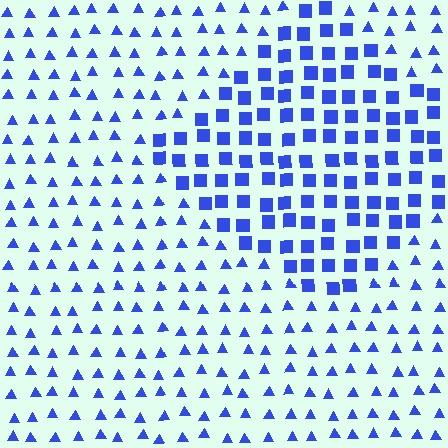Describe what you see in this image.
The image is filled with small blue elements arranged in a uniform grid. A diamond-shaped region contains squares, while the surrounding area contains triangles. The boundary is defined purely by the change in element shape.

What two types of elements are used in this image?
The image uses squares inside the diamond region and triangles outside it.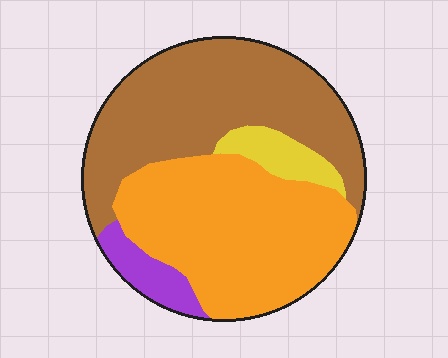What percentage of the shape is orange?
Orange takes up about two fifths (2/5) of the shape.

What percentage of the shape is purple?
Purple takes up about one tenth (1/10) of the shape.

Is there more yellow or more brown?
Brown.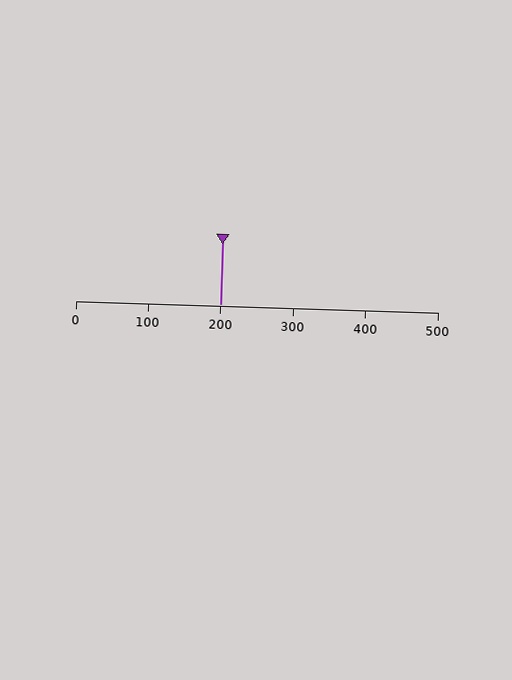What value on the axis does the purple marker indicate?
The marker indicates approximately 200.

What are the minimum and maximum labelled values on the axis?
The axis runs from 0 to 500.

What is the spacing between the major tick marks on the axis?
The major ticks are spaced 100 apart.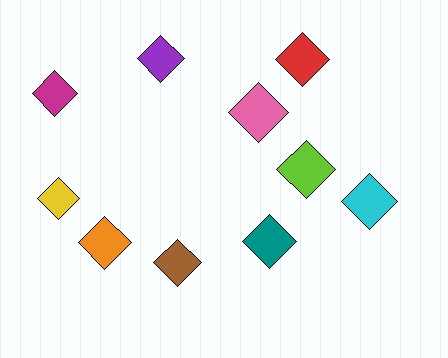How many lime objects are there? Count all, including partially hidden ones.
There is 1 lime object.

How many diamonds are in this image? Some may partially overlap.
There are 10 diamonds.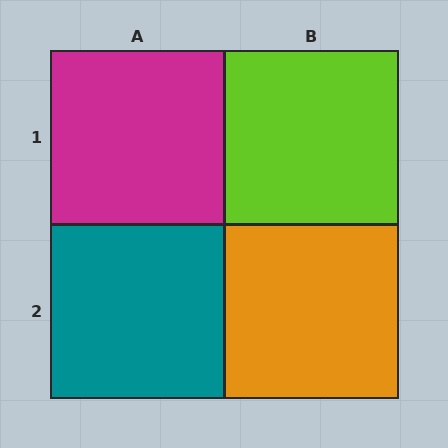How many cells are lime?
1 cell is lime.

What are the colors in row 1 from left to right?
Magenta, lime.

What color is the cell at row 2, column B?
Orange.